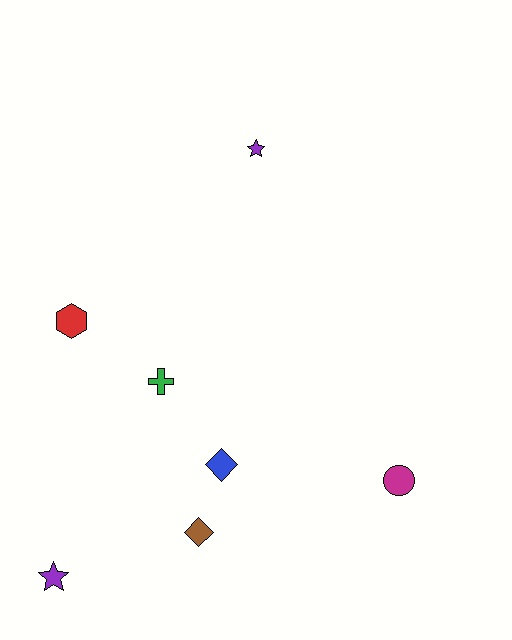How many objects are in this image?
There are 7 objects.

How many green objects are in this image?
There is 1 green object.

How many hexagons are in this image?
There is 1 hexagon.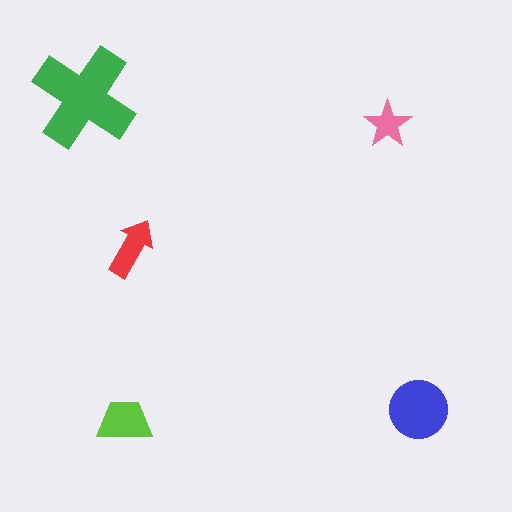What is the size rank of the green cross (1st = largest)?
1st.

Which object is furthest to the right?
The blue circle is rightmost.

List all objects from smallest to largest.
The pink star, the red arrow, the lime trapezoid, the blue circle, the green cross.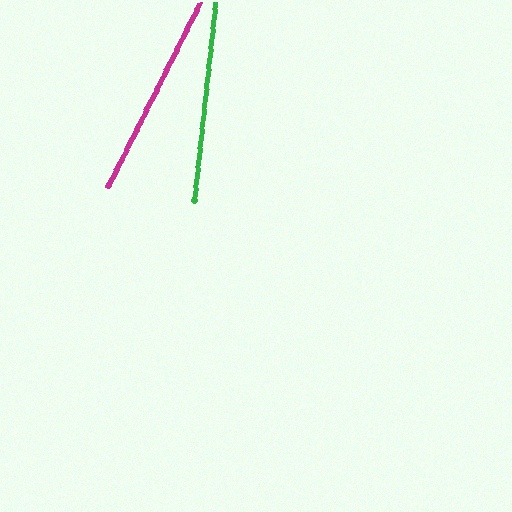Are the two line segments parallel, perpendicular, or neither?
Neither parallel nor perpendicular — they differ by about 20°.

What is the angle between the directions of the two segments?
Approximately 20 degrees.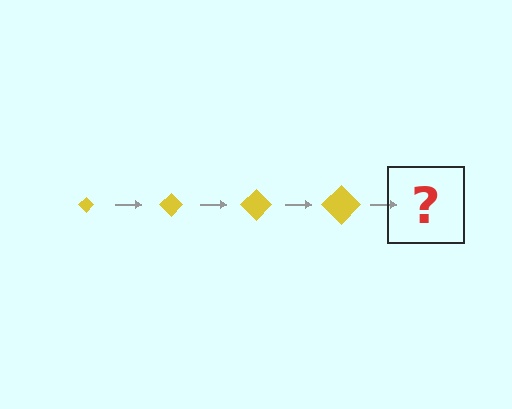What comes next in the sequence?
The next element should be a yellow diamond, larger than the previous one.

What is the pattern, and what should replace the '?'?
The pattern is that the diamond gets progressively larger each step. The '?' should be a yellow diamond, larger than the previous one.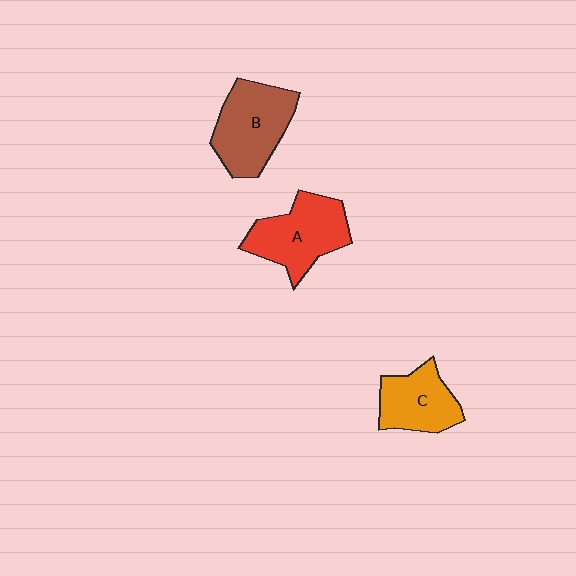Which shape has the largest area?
Shape B (brown).